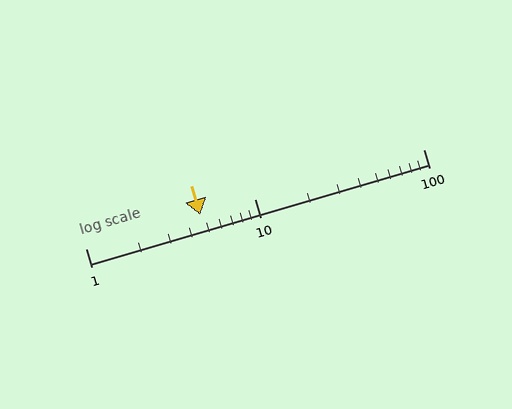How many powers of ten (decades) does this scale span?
The scale spans 2 decades, from 1 to 100.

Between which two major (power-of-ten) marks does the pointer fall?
The pointer is between 1 and 10.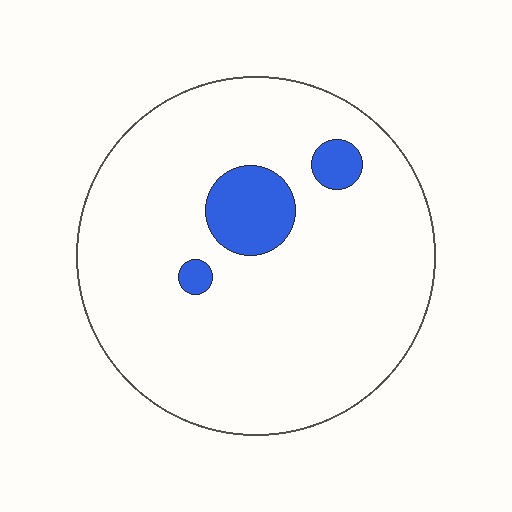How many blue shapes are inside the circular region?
3.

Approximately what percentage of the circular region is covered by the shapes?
Approximately 10%.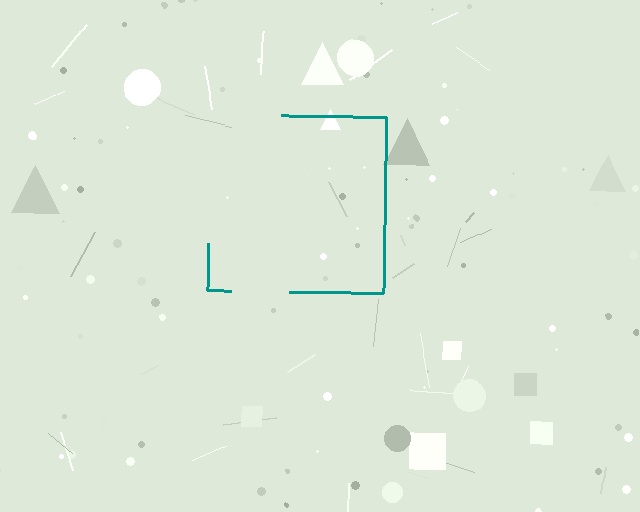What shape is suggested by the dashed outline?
The dashed outline suggests a square.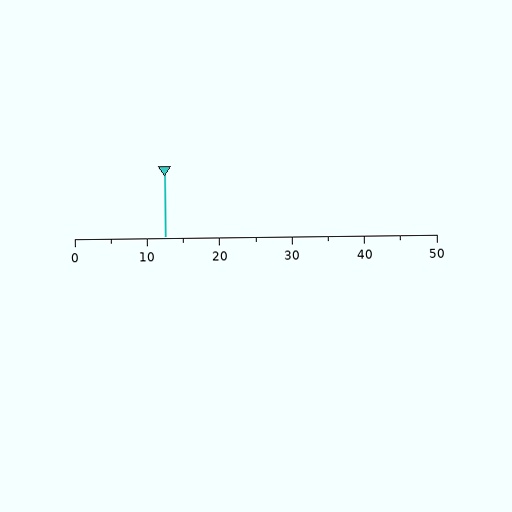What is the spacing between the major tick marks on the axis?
The major ticks are spaced 10 apart.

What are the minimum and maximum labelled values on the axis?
The axis runs from 0 to 50.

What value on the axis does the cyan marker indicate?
The marker indicates approximately 12.5.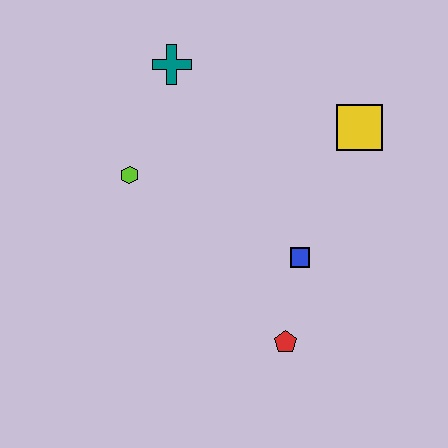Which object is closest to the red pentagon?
The blue square is closest to the red pentagon.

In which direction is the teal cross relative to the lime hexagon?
The teal cross is above the lime hexagon.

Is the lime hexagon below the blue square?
No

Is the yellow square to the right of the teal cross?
Yes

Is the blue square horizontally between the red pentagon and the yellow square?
Yes